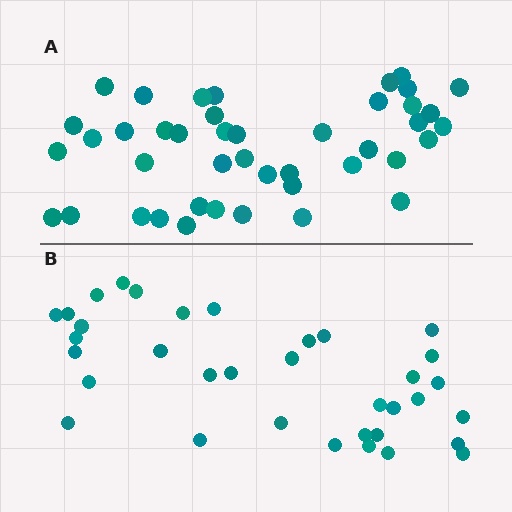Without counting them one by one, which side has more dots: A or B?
Region A (the top region) has more dots.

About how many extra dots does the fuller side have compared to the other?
Region A has roughly 8 or so more dots than region B.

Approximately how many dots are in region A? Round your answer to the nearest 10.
About 40 dots. (The exact count is 43, which rounds to 40.)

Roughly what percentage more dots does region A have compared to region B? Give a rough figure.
About 25% more.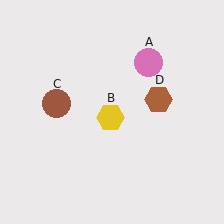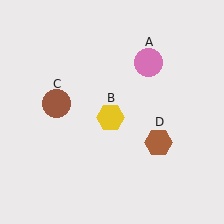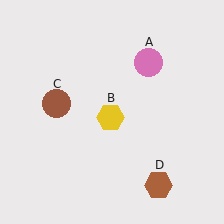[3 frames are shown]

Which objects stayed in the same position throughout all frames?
Pink circle (object A) and yellow hexagon (object B) and brown circle (object C) remained stationary.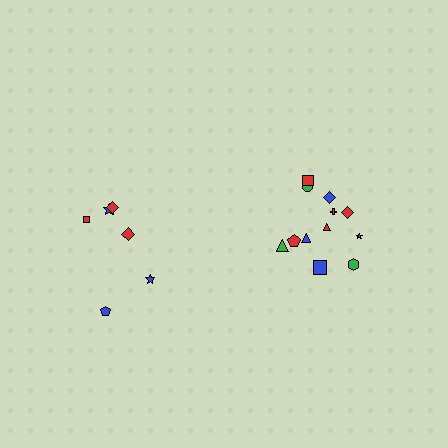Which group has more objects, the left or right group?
The right group.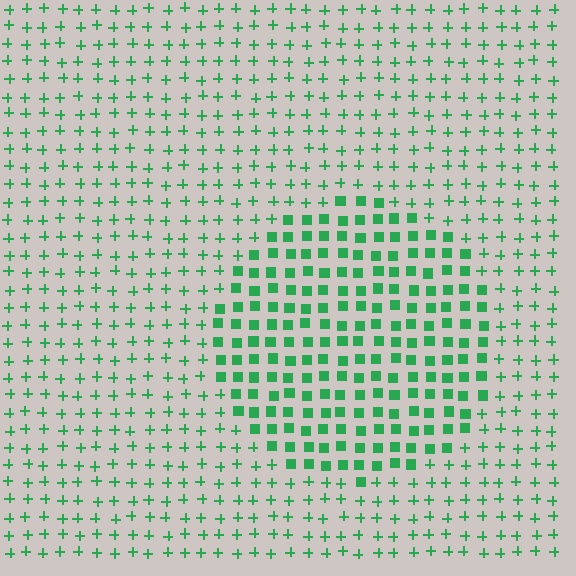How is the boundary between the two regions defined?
The boundary is defined by a change in element shape: squares inside vs. plus signs outside. All elements share the same color and spacing.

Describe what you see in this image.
The image is filled with small green elements arranged in a uniform grid. A circle-shaped region contains squares, while the surrounding area contains plus signs. The boundary is defined purely by the change in element shape.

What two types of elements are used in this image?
The image uses squares inside the circle region and plus signs outside it.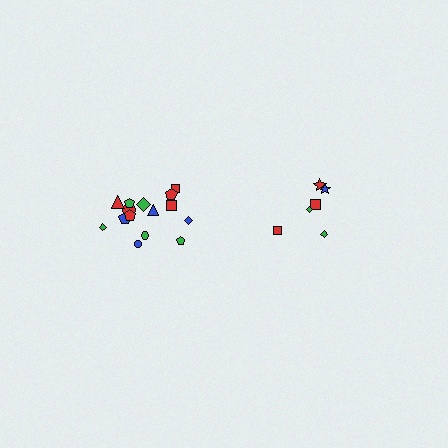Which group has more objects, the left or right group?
The left group.